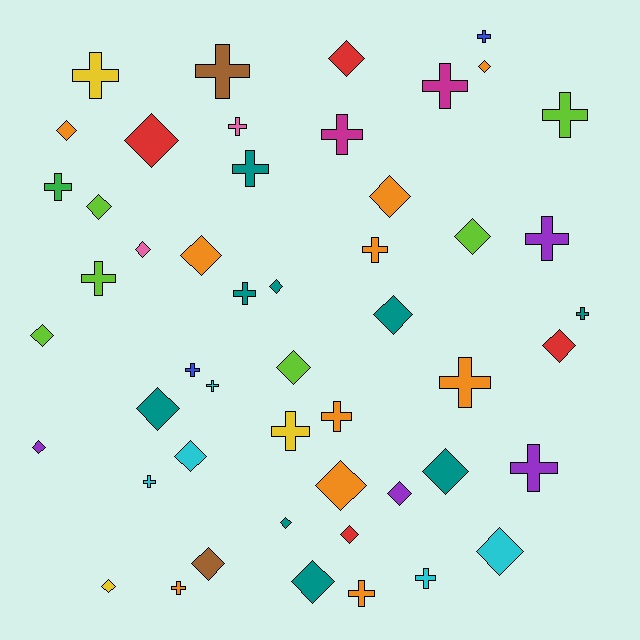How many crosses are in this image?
There are 24 crosses.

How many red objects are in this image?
There are 4 red objects.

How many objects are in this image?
There are 50 objects.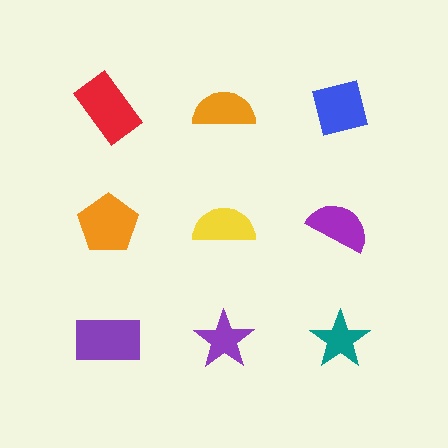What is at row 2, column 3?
A purple semicircle.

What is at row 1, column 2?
An orange semicircle.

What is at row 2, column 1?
An orange pentagon.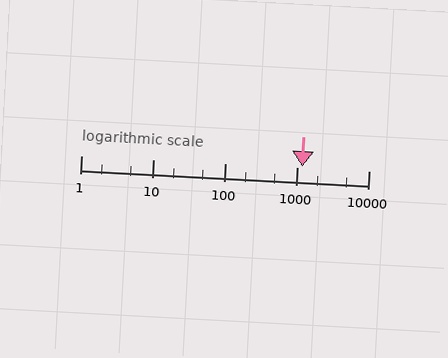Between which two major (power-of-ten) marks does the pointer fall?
The pointer is between 1000 and 10000.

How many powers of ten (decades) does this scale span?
The scale spans 4 decades, from 1 to 10000.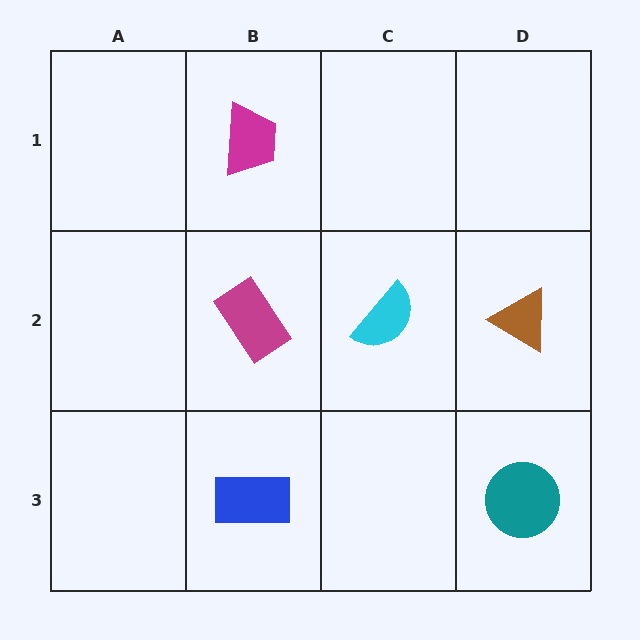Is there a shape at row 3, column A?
No, that cell is empty.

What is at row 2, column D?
A brown triangle.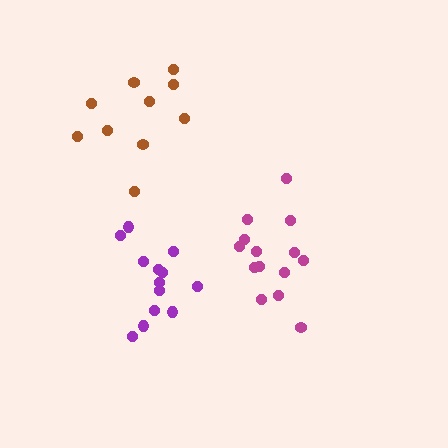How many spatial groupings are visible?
There are 3 spatial groupings.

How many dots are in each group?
Group 1: 13 dots, Group 2: 14 dots, Group 3: 10 dots (37 total).